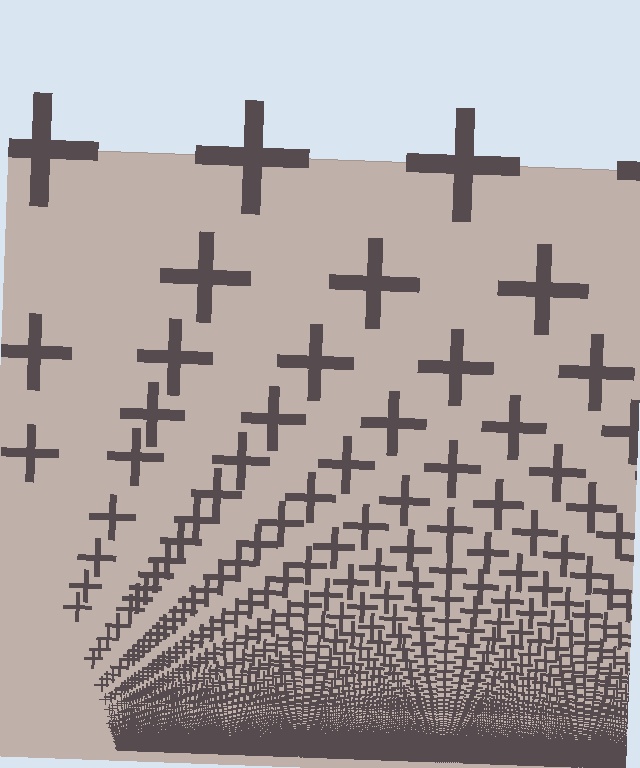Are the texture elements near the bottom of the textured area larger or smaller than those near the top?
Smaller. The gradient is inverted — elements near the bottom are smaller and denser.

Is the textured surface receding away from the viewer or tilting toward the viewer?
The surface appears to tilt toward the viewer. Texture elements get larger and sparser toward the top.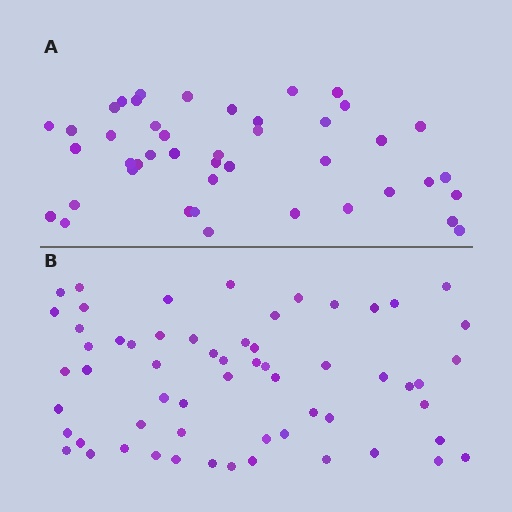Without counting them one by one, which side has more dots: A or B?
Region B (the bottom region) has more dots.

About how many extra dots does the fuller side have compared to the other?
Region B has approximately 15 more dots than region A.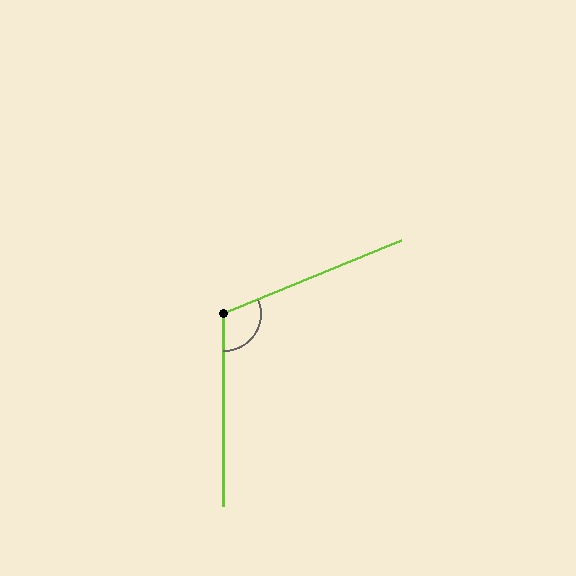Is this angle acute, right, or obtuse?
It is obtuse.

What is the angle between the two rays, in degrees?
Approximately 113 degrees.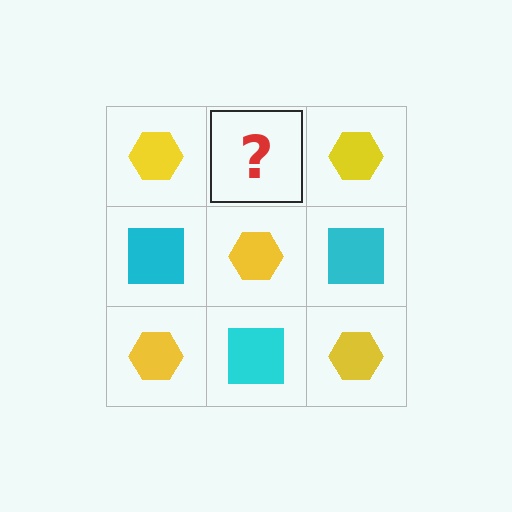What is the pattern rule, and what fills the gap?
The rule is that it alternates yellow hexagon and cyan square in a checkerboard pattern. The gap should be filled with a cyan square.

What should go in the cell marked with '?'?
The missing cell should contain a cyan square.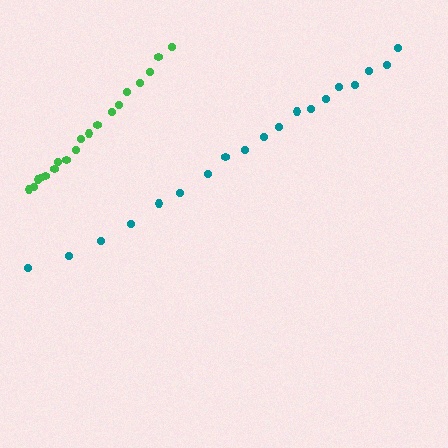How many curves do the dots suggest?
There are 2 distinct paths.